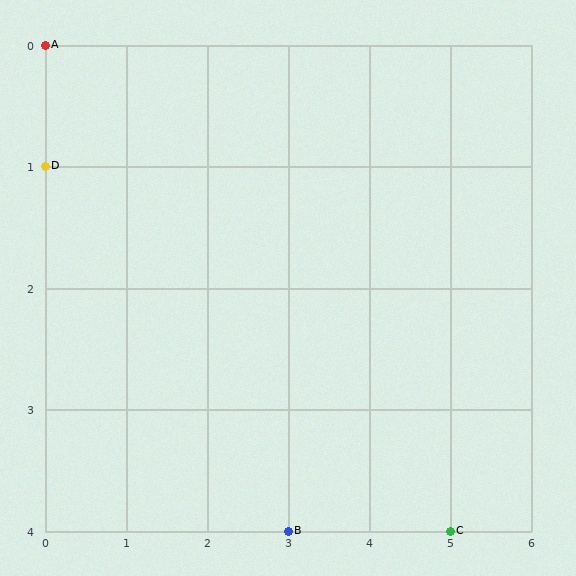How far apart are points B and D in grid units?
Points B and D are 3 columns and 3 rows apart (about 4.2 grid units diagonally).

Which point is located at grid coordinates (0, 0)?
Point A is at (0, 0).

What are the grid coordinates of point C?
Point C is at grid coordinates (5, 4).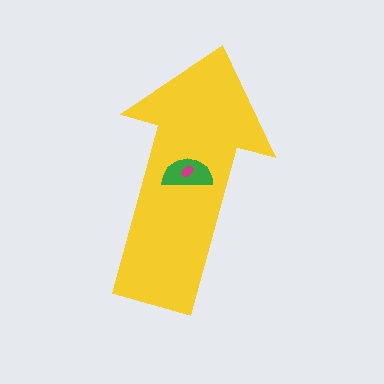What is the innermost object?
The magenta ellipse.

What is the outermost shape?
The yellow arrow.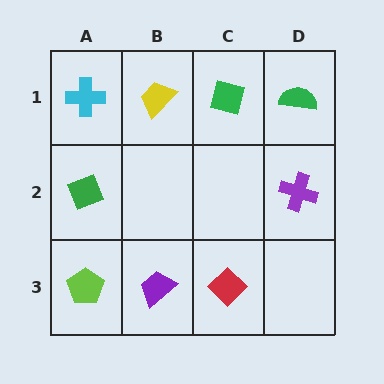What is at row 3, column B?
A purple trapezoid.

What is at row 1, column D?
A green semicircle.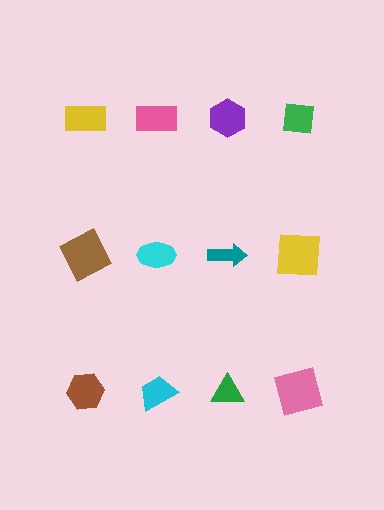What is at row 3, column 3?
A green triangle.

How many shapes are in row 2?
4 shapes.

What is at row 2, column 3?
A teal arrow.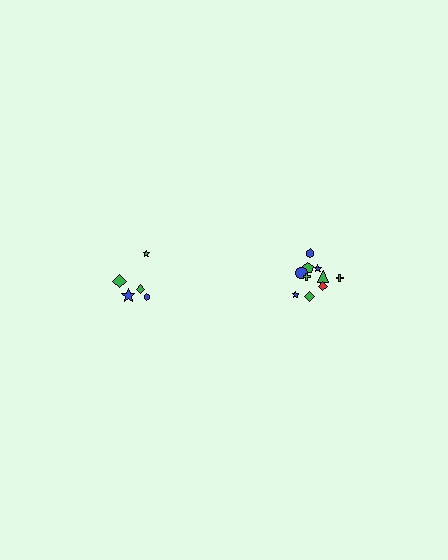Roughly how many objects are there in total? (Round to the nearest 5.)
Roughly 15 objects in total.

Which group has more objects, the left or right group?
The right group.